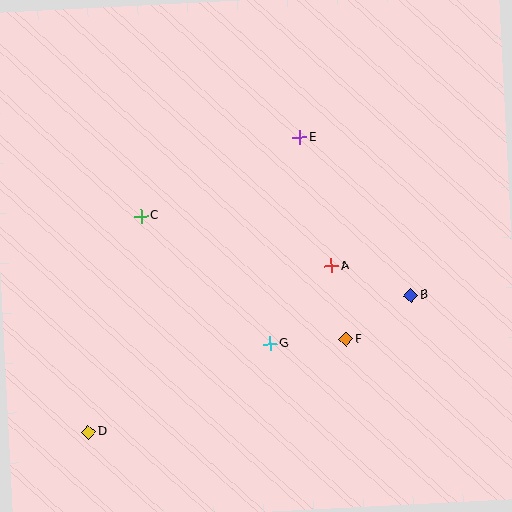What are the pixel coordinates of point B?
Point B is at (411, 296).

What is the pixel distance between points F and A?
The distance between F and A is 75 pixels.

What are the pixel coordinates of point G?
Point G is at (270, 344).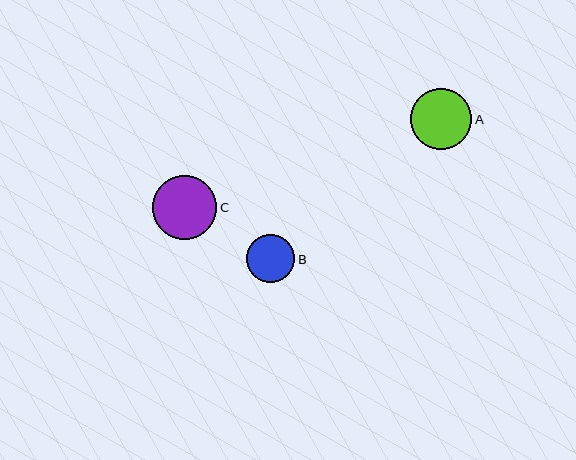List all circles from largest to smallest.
From largest to smallest: C, A, B.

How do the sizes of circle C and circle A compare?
Circle C and circle A are approximately the same size.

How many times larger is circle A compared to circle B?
Circle A is approximately 1.3 times the size of circle B.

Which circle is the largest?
Circle C is the largest with a size of approximately 64 pixels.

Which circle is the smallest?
Circle B is the smallest with a size of approximately 48 pixels.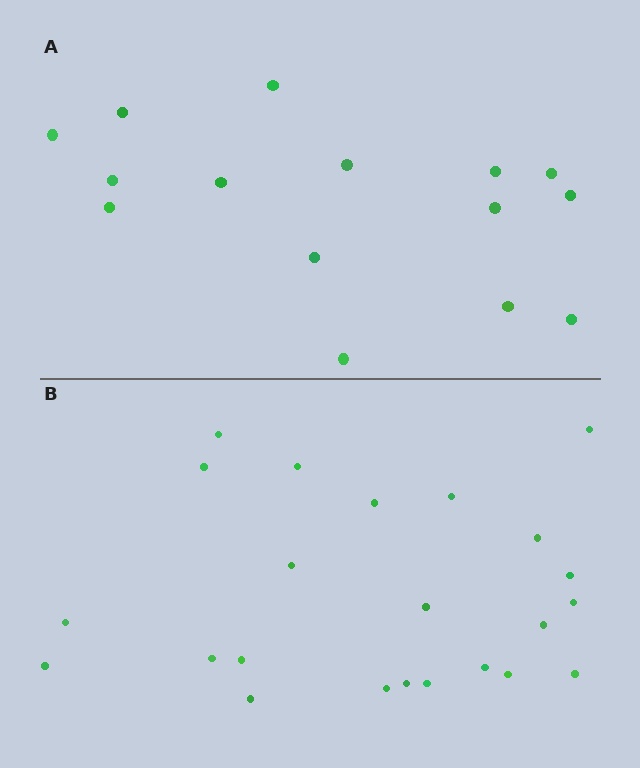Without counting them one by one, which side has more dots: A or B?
Region B (the bottom region) has more dots.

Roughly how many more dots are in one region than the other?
Region B has roughly 8 or so more dots than region A.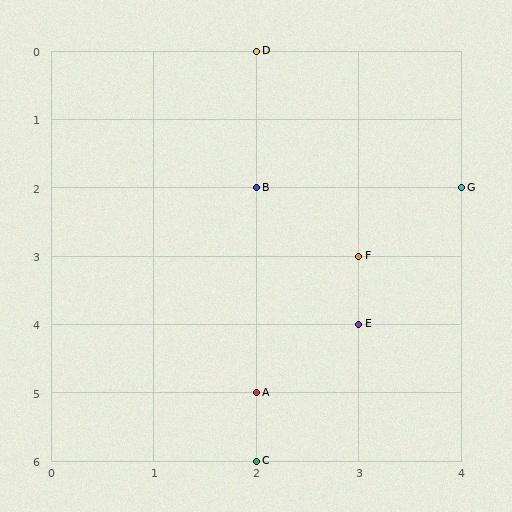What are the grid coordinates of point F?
Point F is at grid coordinates (3, 3).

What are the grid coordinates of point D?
Point D is at grid coordinates (2, 0).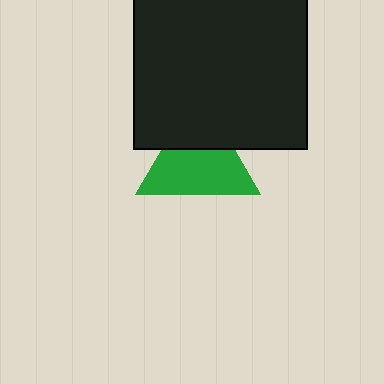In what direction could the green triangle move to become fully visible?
The green triangle could move down. That would shift it out from behind the black rectangle entirely.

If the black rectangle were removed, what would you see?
You would see the complete green triangle.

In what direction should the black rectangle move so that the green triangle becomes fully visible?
The black rectangle should move up. That is the shortest direction to clear the overlap and leave the green triangle fully visible.